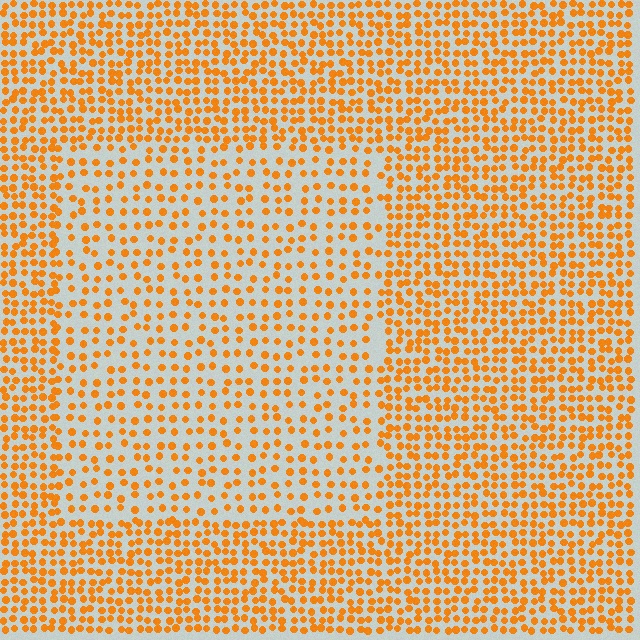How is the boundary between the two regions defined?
The boundary is defined by a change in element density (approximately 1.8x ratio). All elements are the same color, size, and shape.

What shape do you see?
I see a rectangle.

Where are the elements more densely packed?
The elements are more densely packed outside the rectangle boundary.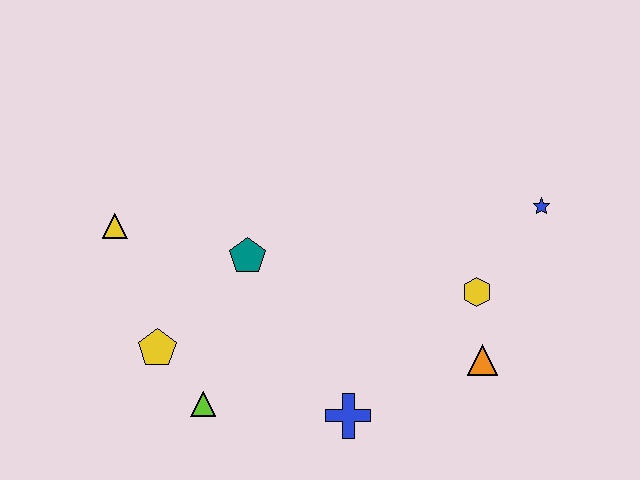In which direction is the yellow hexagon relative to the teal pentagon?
The yellow hexagon is to the right of the teal pentagon.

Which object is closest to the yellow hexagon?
The orange triangle is closest to the yellow hexagon.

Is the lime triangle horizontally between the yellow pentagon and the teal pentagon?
Yes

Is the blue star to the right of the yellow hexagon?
Yes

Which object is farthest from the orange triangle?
The yellow triangle is farthest from the orange triangle.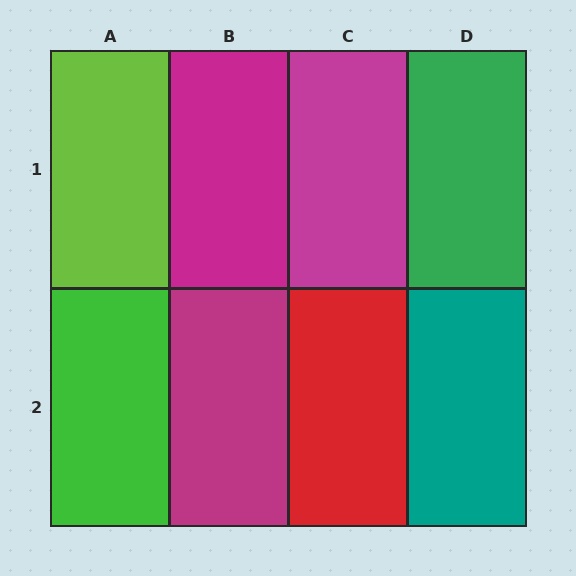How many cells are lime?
1 cell is lime.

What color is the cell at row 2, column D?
Teal.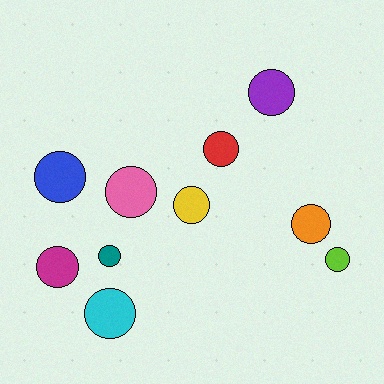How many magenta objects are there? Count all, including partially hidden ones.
There is 1 magenta object.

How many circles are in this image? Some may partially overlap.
There are 10 circles.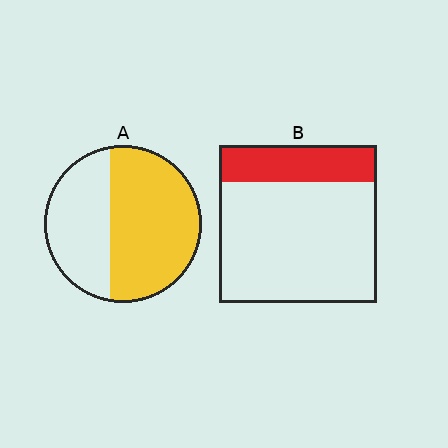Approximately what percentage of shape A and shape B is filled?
A is approximately 60% and B is approximately 25%.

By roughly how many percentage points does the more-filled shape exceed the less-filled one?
By roughly 35 percentage points (A over B).